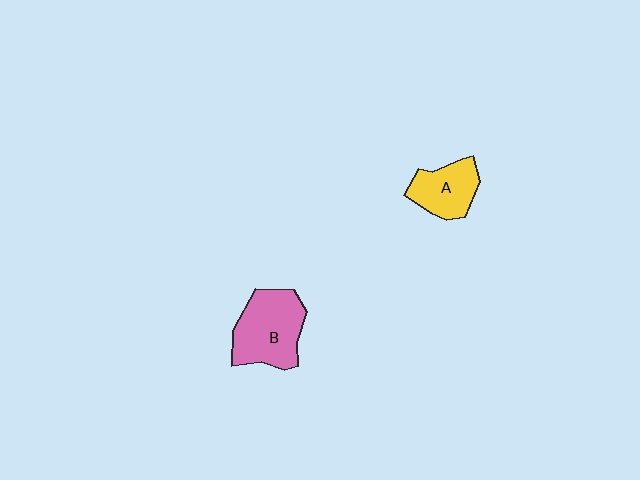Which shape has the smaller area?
Shape A (yellow).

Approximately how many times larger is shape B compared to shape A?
Approximately 1.5 times.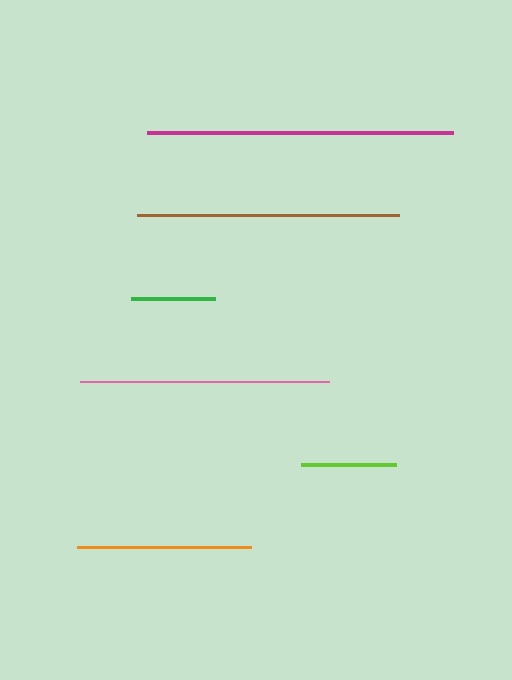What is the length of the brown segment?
The brown segment is approximately 262 pixels long.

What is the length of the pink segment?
The pink segment is approximately 249 pixels long.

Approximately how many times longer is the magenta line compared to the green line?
The magenta line is approximately 3.6 times the length of the green line.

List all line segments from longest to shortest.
From longest to shortest: magenta, brown, pink, orange, lime, green.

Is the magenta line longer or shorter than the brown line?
The magenta line is longer than the brown line.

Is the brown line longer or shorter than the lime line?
The brown line is longer than the lime line.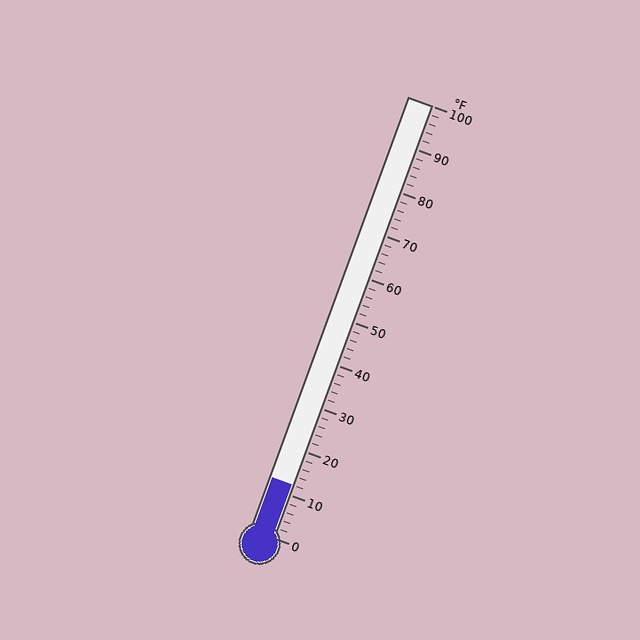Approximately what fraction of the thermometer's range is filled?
The thermometer is filled to approximately 10% of its range.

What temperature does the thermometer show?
The thermometer shows approximately 12°F.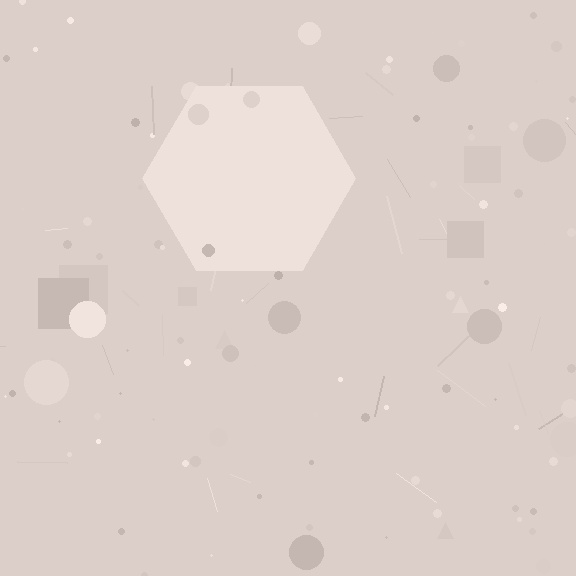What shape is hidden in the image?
A hexagon is hidden in the image.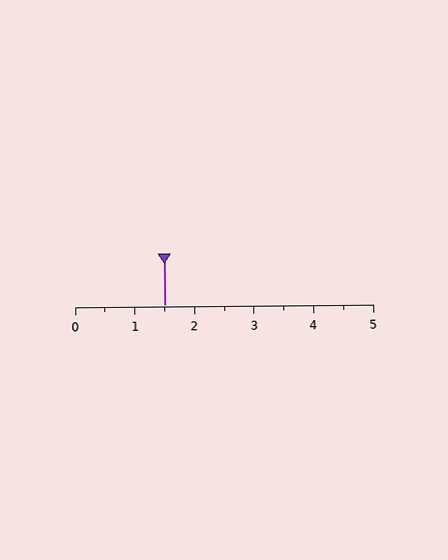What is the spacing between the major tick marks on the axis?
The major ticks are spaced 1 apart.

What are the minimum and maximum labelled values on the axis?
The axis runs from 0 to 5.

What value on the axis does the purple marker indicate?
The marker indicates approximately 1.5.